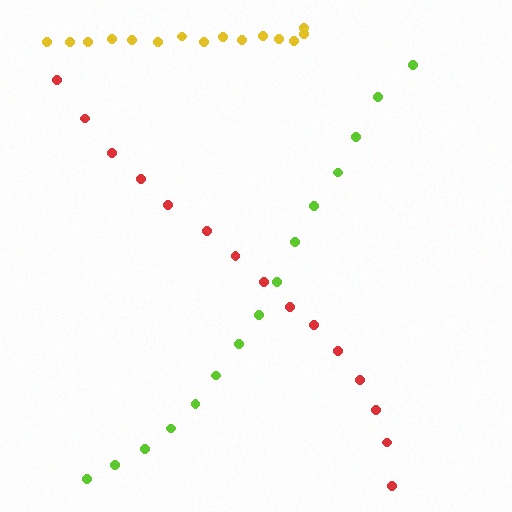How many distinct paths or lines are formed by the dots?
There are 3 distinct paths.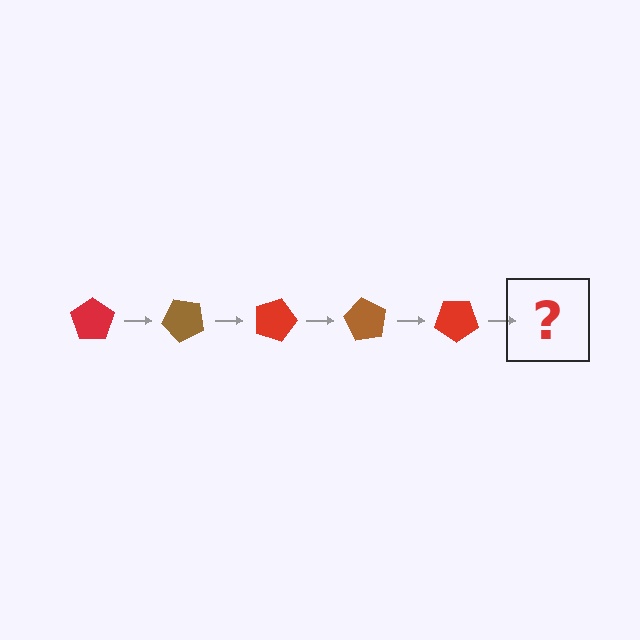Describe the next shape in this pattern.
It should be a brown pentagon, rotated 225 degrees from the start.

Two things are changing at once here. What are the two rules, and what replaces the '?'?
The two rules are that it rotates 45 degrees each step and the color cycles through red and brown. The '?' should be a brown pentagon, rotated 225 degrees from the start.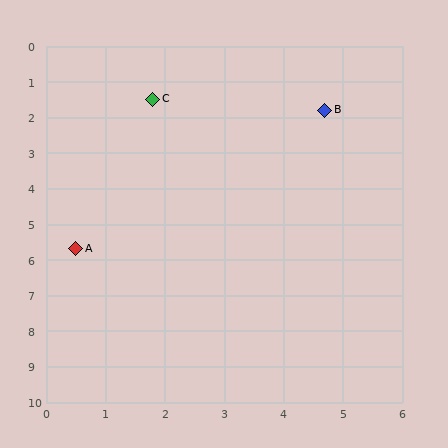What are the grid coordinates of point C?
Point C is at approximately (1.8, 1.5).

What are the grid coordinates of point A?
Point A is at approximately (0.5, 5.7).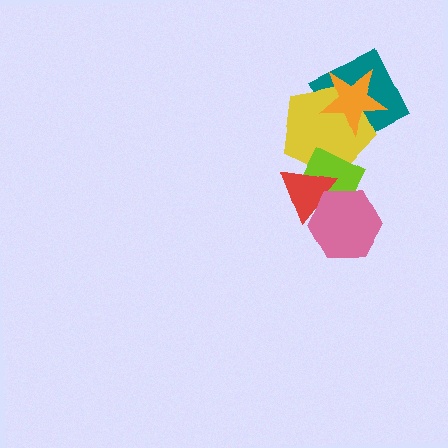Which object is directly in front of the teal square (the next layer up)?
The yellow pentagon is directly in front of the teal square.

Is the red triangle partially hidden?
Yes, it is partially covered by another shape.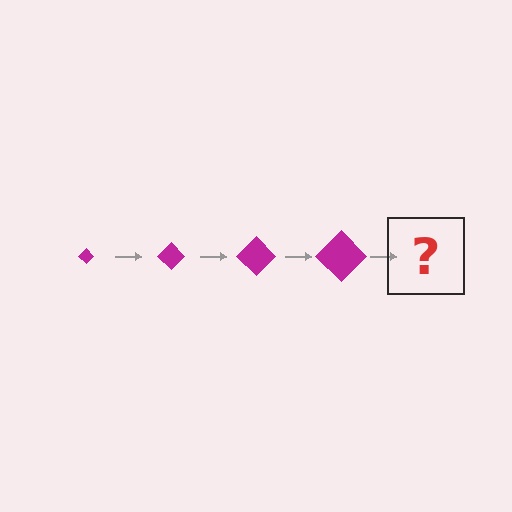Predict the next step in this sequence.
The next step is a magenta diamond, larger than the previous one.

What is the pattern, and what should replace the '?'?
The pattern is that the diamond gets progressively larger each step. The '?' should be a magenta diamond, larger than the previous one.